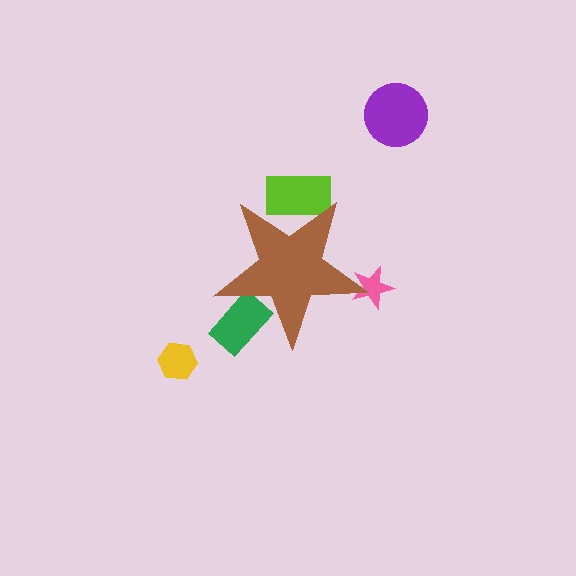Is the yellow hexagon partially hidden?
No, the yellow hexagon is fully visible.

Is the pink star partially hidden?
Yes, the pink star is partially hidden behind the brown star.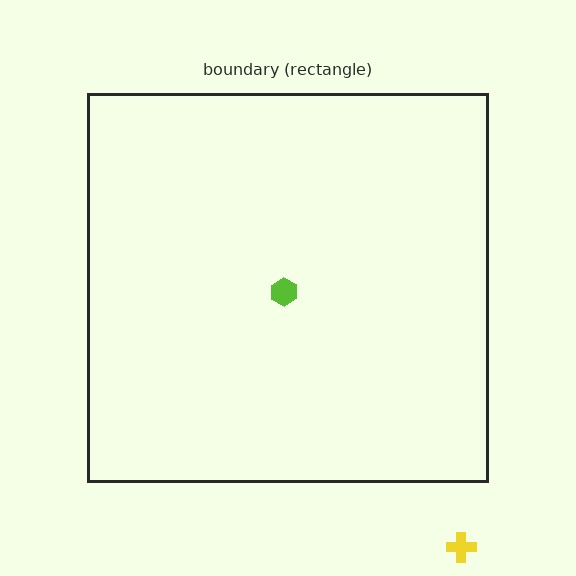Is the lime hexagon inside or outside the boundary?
Inside.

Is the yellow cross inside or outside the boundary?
Outside.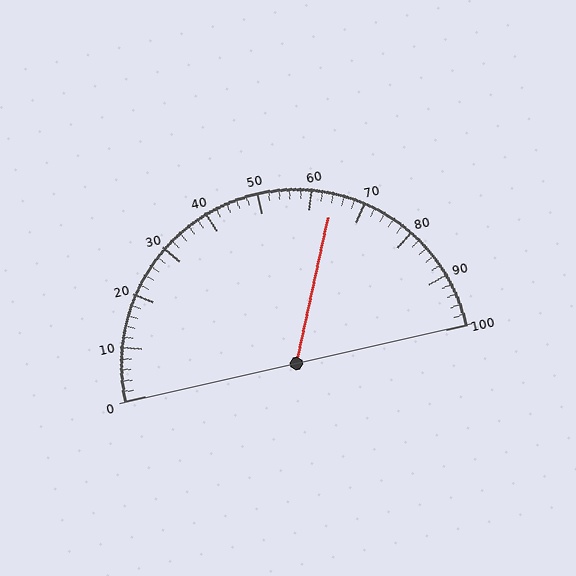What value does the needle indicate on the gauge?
The needle indicates approximately 64.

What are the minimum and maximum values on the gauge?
The gauge ranges from 0 to 100.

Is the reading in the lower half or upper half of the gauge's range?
The reading is in the upper half of the range (0 to 100).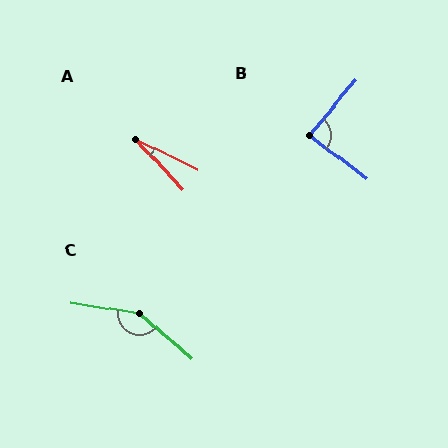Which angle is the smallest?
A, at approximately 20 degrees.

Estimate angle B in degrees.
Approximately 87 degrees.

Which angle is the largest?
C, at approximately 147 degrees.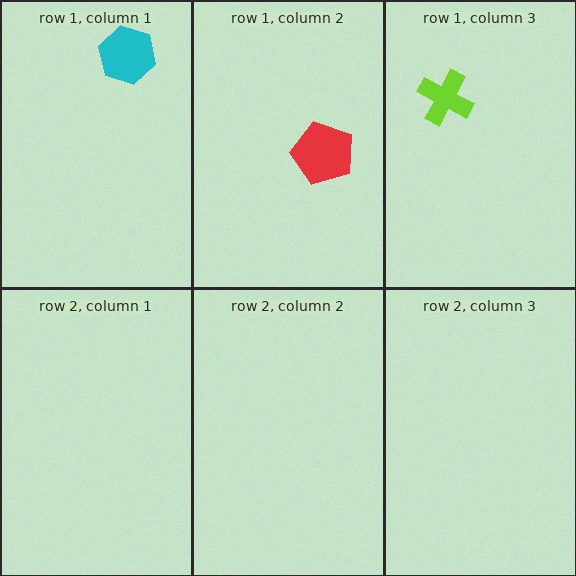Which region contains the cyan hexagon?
The row 1, column 1 region.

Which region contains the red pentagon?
The row 1, column 2 region.